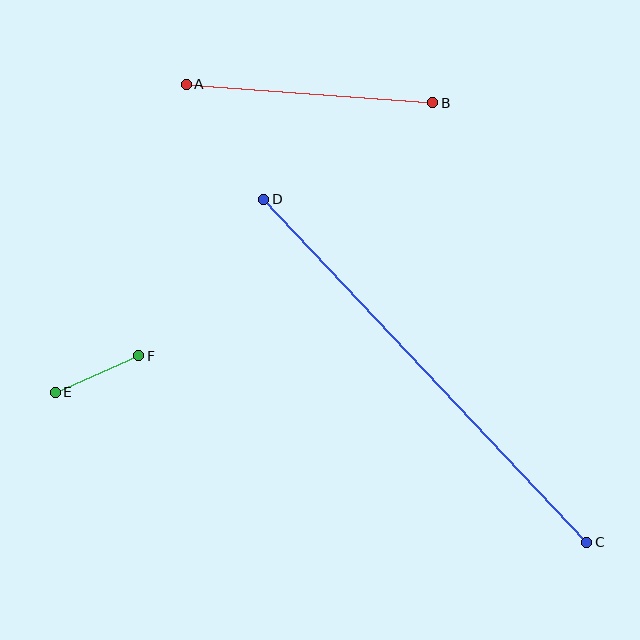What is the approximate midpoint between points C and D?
The midpoint is at approximately (425, 371) pixels.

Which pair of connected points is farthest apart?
Points C and D are farthest apart.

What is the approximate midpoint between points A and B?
The midpoint is at approximately (310, 94) pixels.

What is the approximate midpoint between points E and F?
The midpoint is at approximately (97, 374) pixels.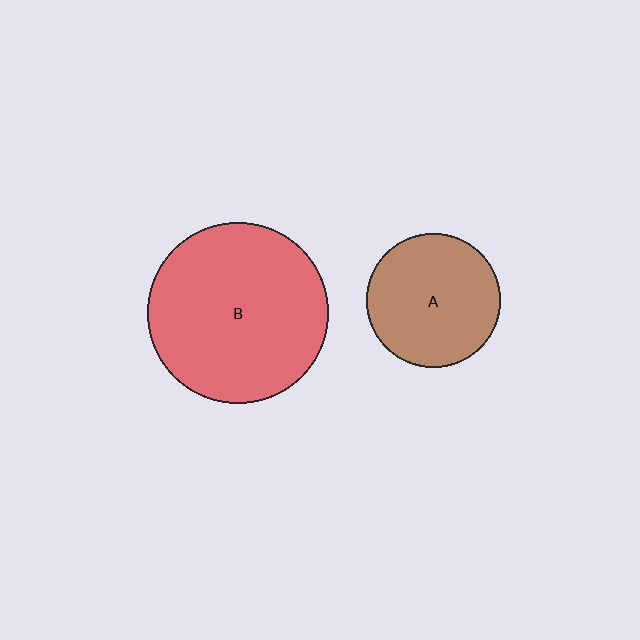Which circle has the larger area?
Circle B (red).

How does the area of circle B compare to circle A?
Approximately 1.8 times.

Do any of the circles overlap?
No, none of the circles overlap.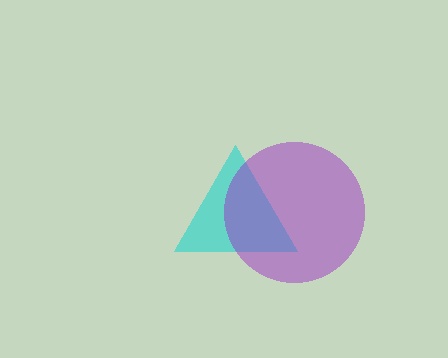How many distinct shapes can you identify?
There are 2 distinct shapes: a cyan triangle, a purple circle.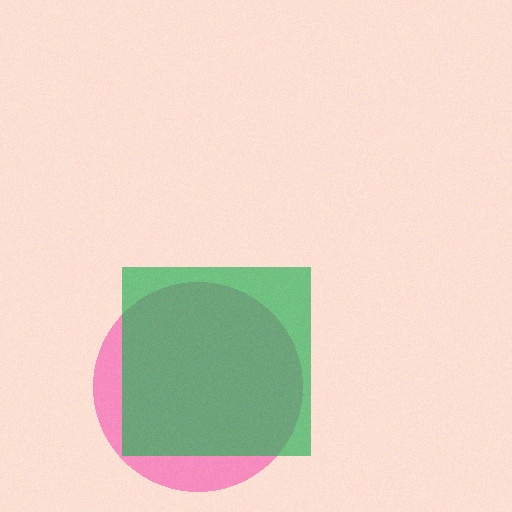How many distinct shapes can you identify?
There are 2 distinct shapes: a pink circle, a green square.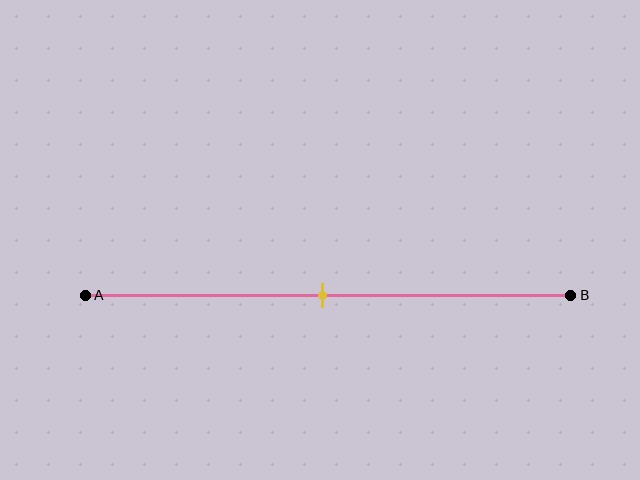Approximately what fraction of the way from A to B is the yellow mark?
The yellow mark is approximately 50% of the way from A to B.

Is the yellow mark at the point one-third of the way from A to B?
No, the mark is at about 50% from A, not at the 33% one-third point.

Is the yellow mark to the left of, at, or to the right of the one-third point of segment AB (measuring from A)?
The yellow mark is to the right of the one-third point of segment AB.